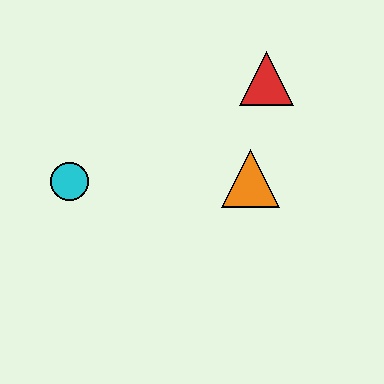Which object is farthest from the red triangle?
The cyan circle is farthest from the red triangle.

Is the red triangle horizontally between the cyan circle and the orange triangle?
No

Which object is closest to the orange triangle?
The red triangle is closest to the orange triangle.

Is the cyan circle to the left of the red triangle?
Yes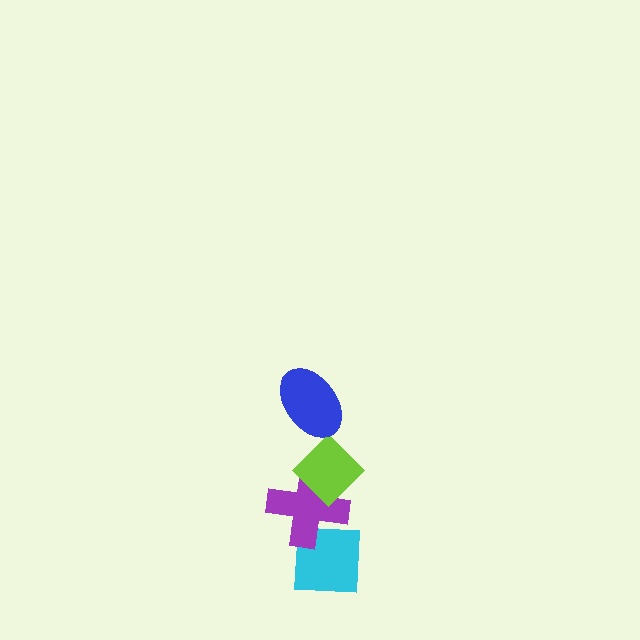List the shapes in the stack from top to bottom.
From top to bottom: the blue ellipse, the lime diamond, the purple cross, the cyan square.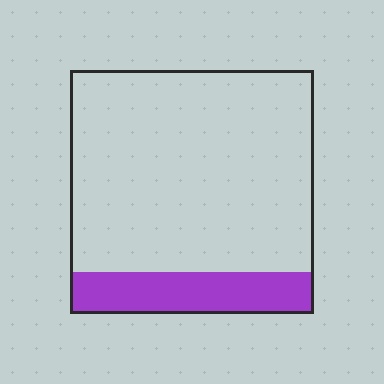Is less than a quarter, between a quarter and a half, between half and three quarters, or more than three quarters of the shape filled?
Less than a quarter.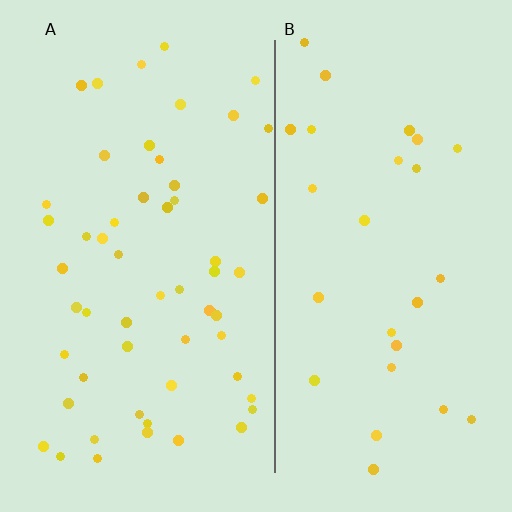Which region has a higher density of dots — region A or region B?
A (the left).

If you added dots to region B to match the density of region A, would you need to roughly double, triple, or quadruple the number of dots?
Approximately double.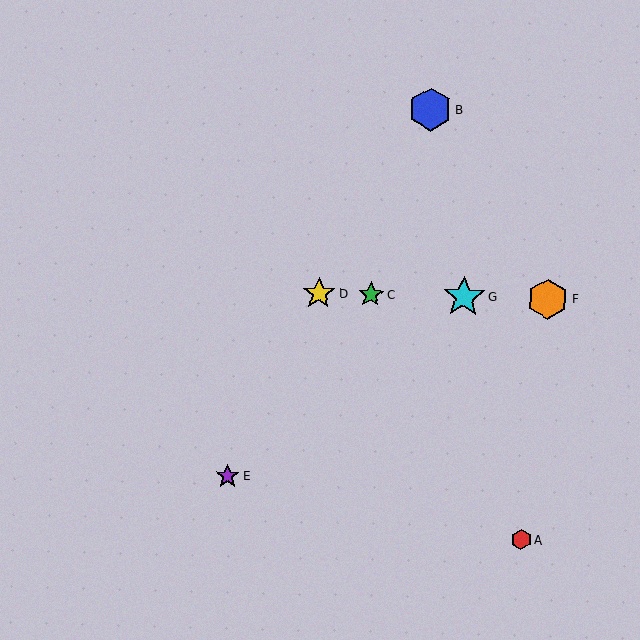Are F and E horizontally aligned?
No, F is at y≈299 and E is at y≈476.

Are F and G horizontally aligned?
Yes, both are at y≈299.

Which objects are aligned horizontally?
Objects C, D, F, G are aligned horizontally.